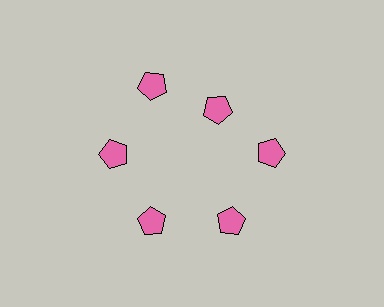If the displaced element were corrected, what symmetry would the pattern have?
It would have 6-fold rotational symmetry — the pattern would map onto itself every 60 degrees.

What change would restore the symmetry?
The symmetry would be restored by moving it outward, back onto the ring so that all 6 pentagons sit at equal angles and equal distance from the center.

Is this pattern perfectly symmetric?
No. The 6 pink pentagons are arranged in a ring, but one element near the 1 o'clock position is pulled inward toward the center, breaking the 6-fold rotational symmetry.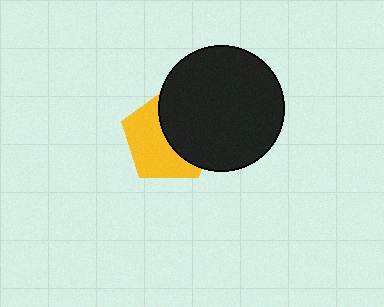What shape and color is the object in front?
The object in front is a black circle.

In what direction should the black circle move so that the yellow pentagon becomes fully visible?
The black circle should move right. That is the shortest direction to clear the overlap and leave the yellow pentagon fully visible.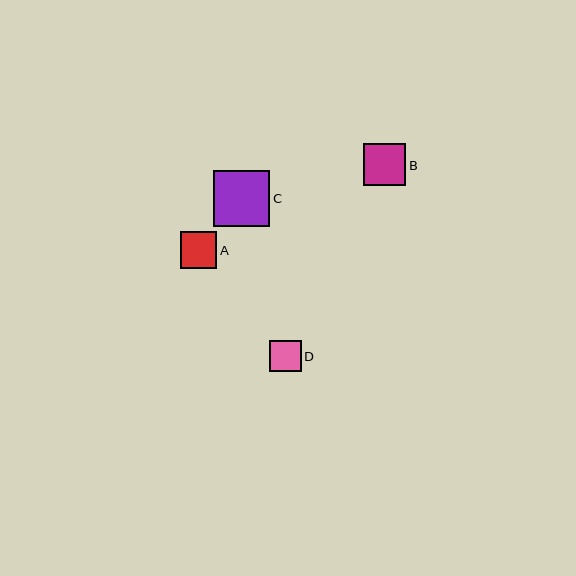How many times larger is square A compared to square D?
Square A is approximately 1.2 times the size of square D.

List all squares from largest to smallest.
From largest to smallest: C, B, A, D.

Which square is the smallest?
Square D is the smallest with a size of approximately 32 pixels.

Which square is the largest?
Square C is the largest with a size of approximately 56 pixels.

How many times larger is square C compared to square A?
Square C is approximately 1.5 times the size of square A.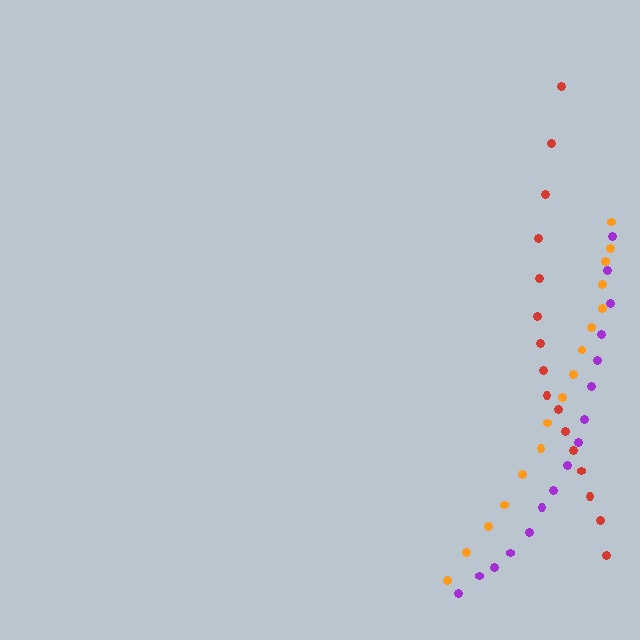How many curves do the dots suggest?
There are 3 distinct paths.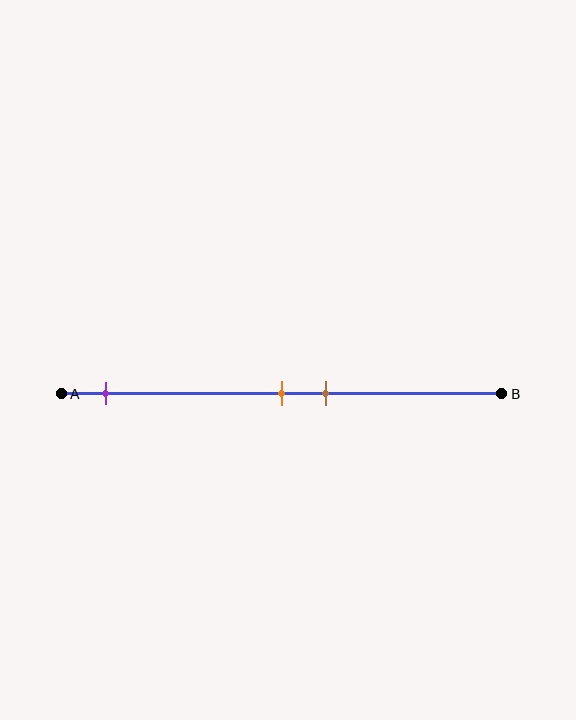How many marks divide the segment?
There are 3 marks dividing the segment.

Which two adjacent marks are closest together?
The orange and brown marks are the closest adjacent pair.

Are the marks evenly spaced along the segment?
No, the marks are not evenly spaced.